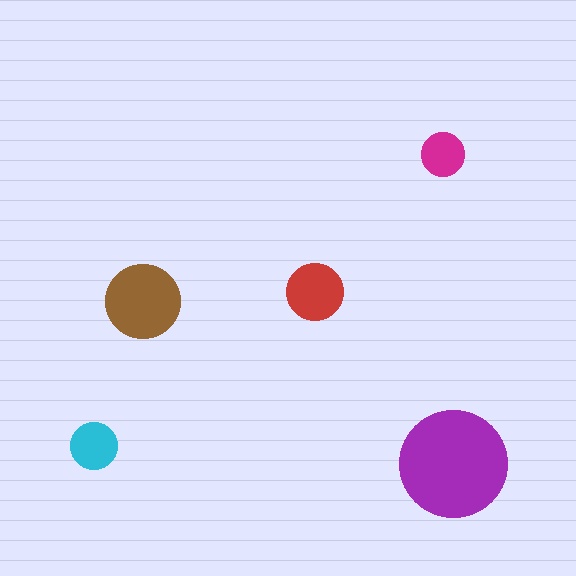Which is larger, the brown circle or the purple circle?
The purple one.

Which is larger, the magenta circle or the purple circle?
The purple one.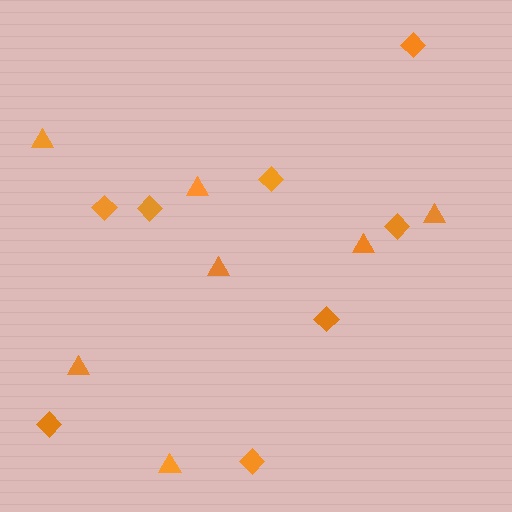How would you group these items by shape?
There are 2 groups: one group of triangles (7) and one group of diamonds (8).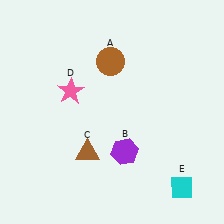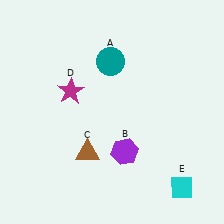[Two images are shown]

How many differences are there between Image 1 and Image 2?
There are 2 differences between the two images.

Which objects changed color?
A changed from brown to teal. D changed from pink to magenta.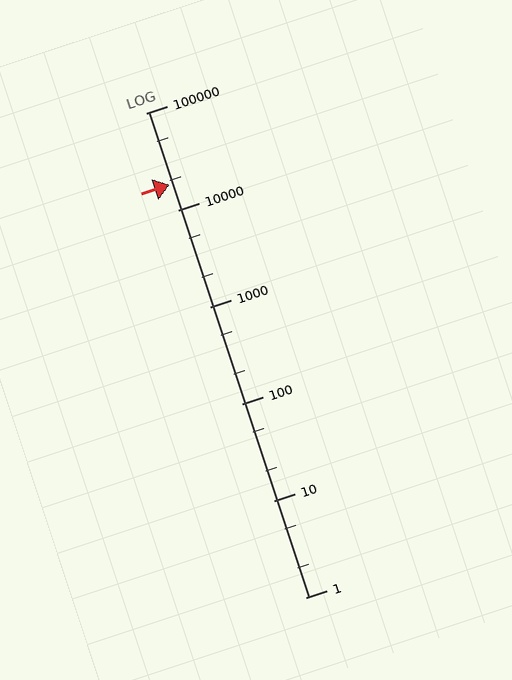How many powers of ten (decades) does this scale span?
The scale spans 5 decades, from 1 to 100000.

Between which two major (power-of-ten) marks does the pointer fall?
The pointer is between 10000 and 100000.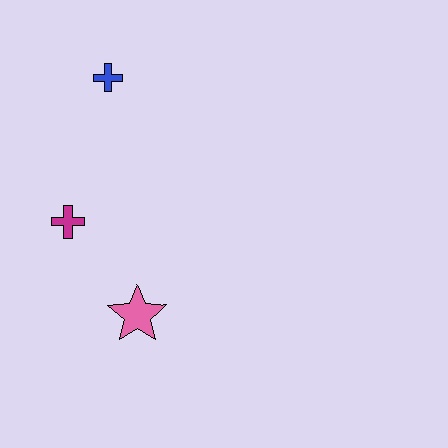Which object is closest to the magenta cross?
The pink star is closest to the magenta cross.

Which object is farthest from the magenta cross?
The blue cross is farthest from the magenta cross.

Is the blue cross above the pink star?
Yes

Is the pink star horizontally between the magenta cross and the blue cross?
No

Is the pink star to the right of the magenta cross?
Yes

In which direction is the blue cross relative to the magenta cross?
The blue cross is above the magenta cross.